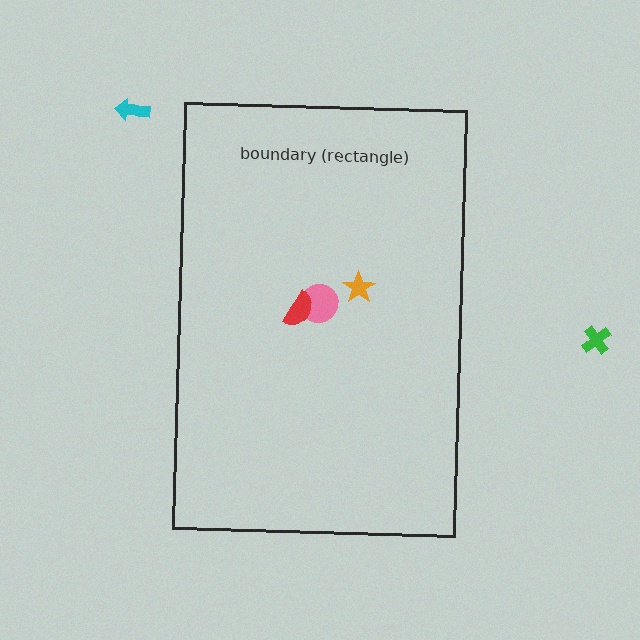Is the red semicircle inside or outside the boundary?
Inside.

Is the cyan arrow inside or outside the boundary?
Outside.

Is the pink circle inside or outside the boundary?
Inside.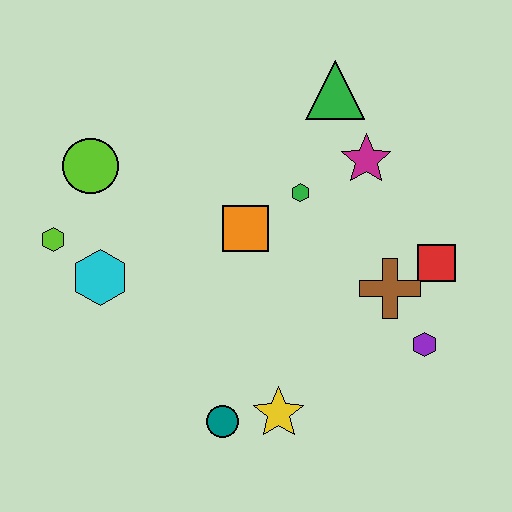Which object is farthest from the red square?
The lime hexagon is farthest from the red square.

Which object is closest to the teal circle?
The yellow star is closest to the teal circle.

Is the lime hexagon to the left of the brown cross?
Yes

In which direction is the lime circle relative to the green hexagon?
The lime circle is to the left of the green hexagon.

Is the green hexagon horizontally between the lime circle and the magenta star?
Yes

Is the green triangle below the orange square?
No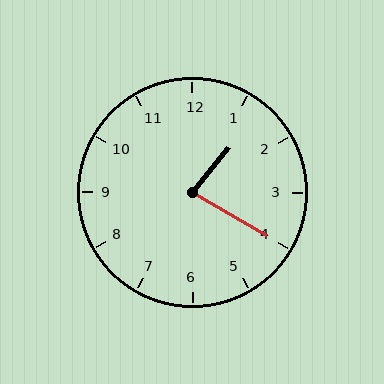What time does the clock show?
1:20.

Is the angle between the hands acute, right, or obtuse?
It is acute.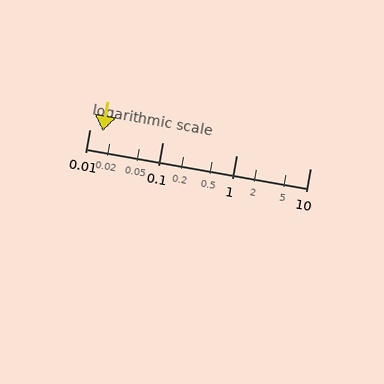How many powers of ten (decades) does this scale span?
The scale spans 3 decades, from 0.01 to 10.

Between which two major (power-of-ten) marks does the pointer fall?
The pointer is between 0.01 and 0.1.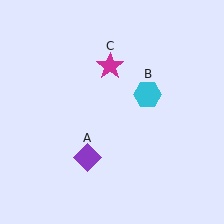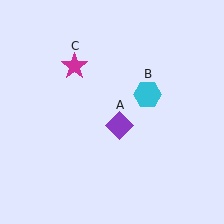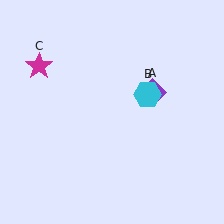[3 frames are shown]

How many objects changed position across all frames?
2 objects changed position: purple diamond (object A), magenta star (object C).